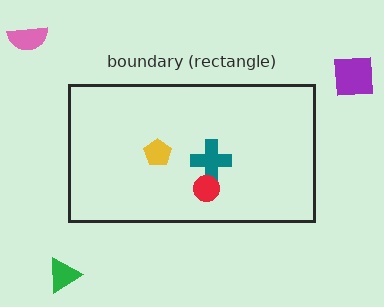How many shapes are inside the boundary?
3 inside, 3 outside.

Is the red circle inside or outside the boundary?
Inside.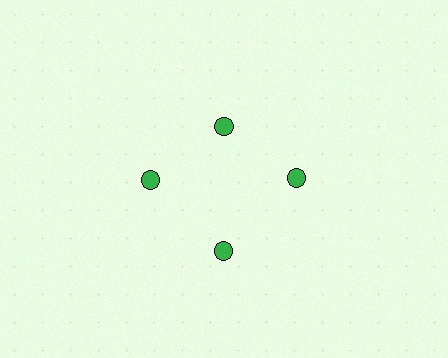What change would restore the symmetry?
The symmetry would be restored by moving it outward, back onto the ring so that all 4 circles sit at equal angles and equal distance from the center.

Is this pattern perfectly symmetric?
No. The 4 green circles are arranged in a ring, but one element near the 12 o'clock position is pulled inward toward the center, breaking the 4-fold rotational symmetry.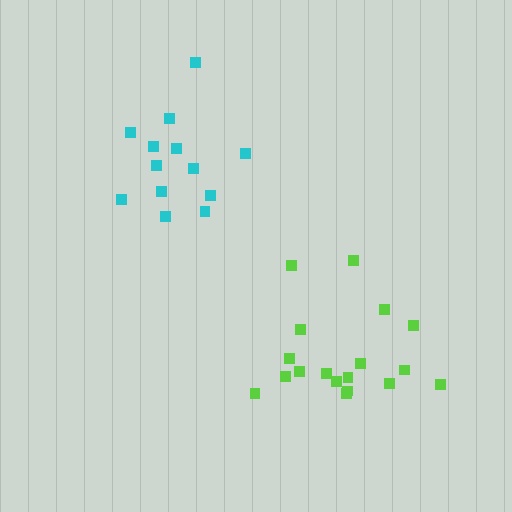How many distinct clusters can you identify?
There are 2 distinct clusters.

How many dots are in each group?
Group 1: 13 dots, Group 2: 18 dots (31 total).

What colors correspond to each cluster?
The clusters are colored: cyan, lime.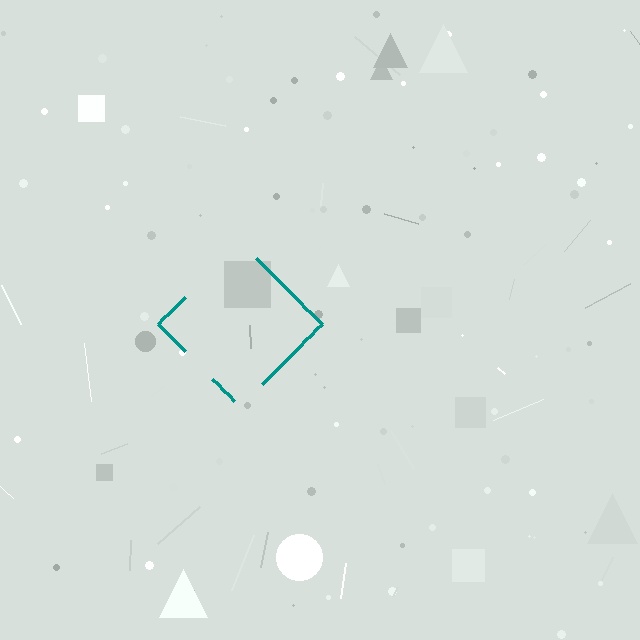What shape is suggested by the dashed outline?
The dashed outline suggests a diamond.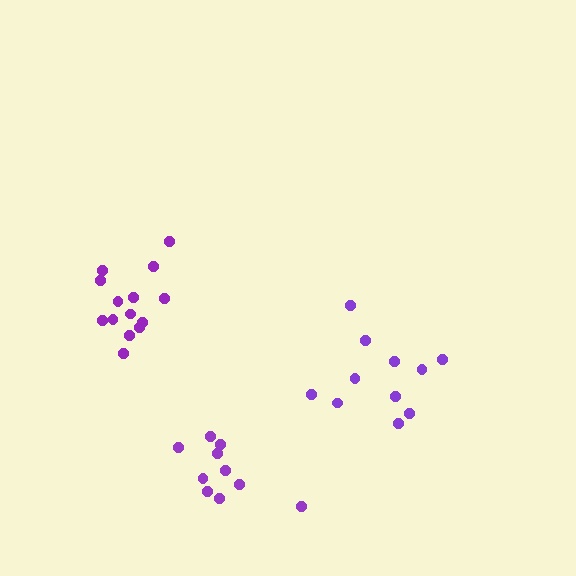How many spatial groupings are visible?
There are 3 spatial groupings.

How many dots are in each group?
Group 1: 14 dots, Group 2: 11 dots, Group 3: 10 dots (35 total).